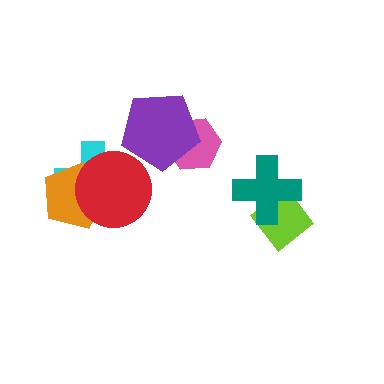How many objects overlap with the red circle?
2 objects overlap with the red circle.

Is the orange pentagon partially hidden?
Yes, it is partially covered by another shape.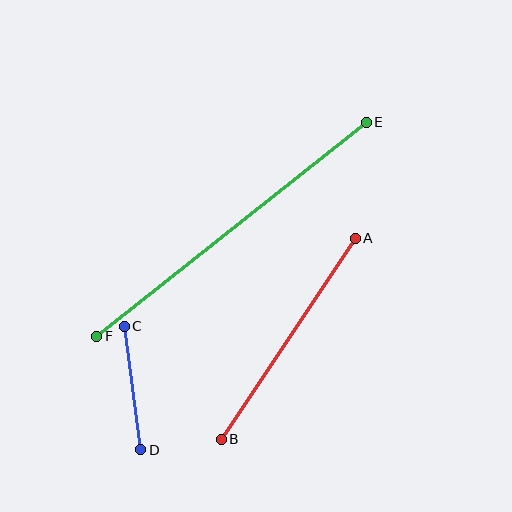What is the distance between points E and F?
The distance is approximately 344 pixels.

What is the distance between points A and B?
The distance is approximately 241 pixels.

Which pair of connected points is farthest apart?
Points E and F are farthest apart.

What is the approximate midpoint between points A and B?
The midpoint is at approximately (288, 339) pixels.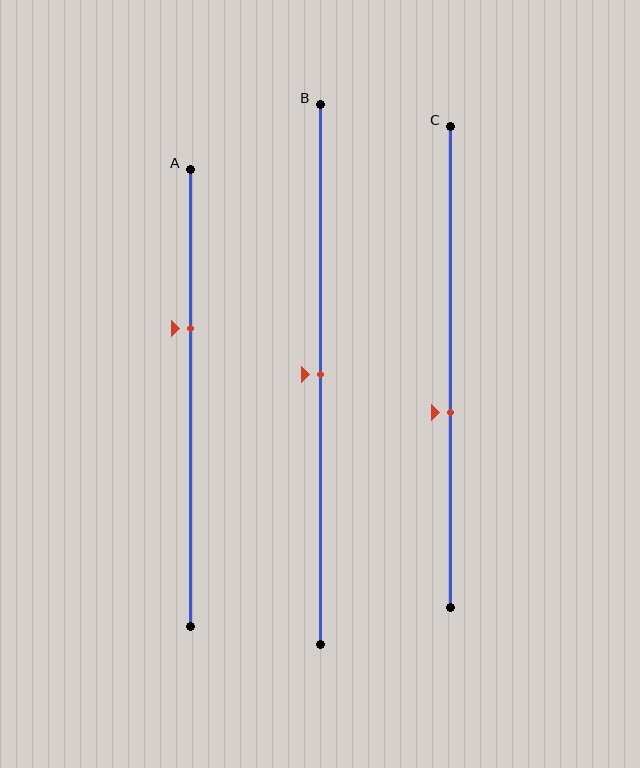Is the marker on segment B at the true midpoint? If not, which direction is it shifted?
Yes, the marker on segment B is at the true midpoint.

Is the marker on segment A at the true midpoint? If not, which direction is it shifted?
No, the marker on segment A is shifted upward by about 15% of the segment length.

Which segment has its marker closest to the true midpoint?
Segment B has its marker closest to the true midpoint.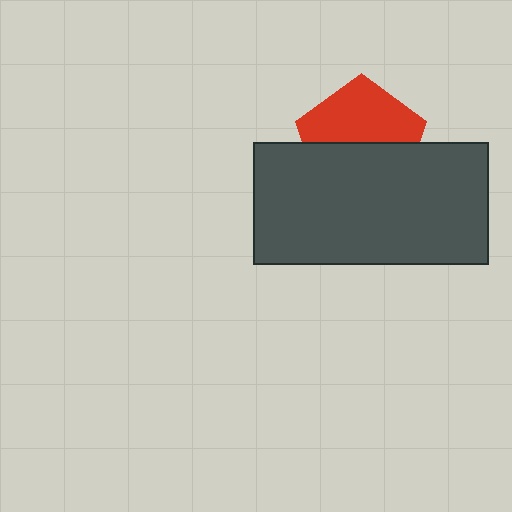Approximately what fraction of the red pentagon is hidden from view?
Roughly 50% of the red pentagon is hidden behind the dark gray rectangle.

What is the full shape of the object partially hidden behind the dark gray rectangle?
The partially hidden object is a red pentagon.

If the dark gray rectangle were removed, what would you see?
You would see the complete red pentagon.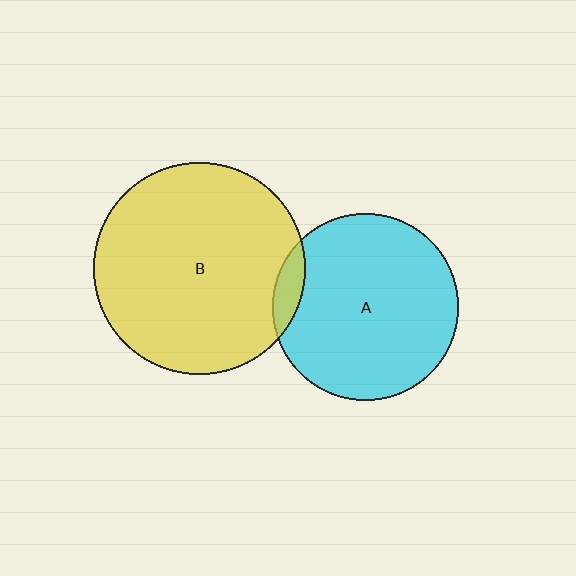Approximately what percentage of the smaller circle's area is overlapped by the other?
Approximately 5%.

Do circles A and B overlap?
Yes.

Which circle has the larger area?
Circle B (yellow).